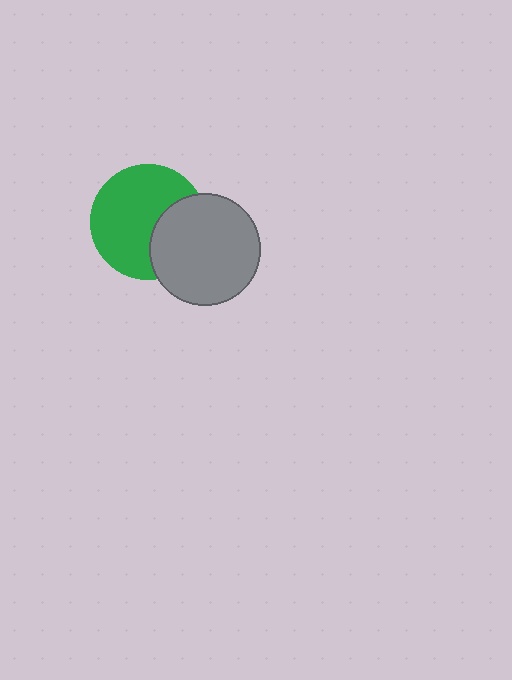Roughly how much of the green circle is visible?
Most of it is visible (roughly 68%).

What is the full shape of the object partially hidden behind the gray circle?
The partially hidden object is a green circle.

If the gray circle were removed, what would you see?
You would see the complete green circle.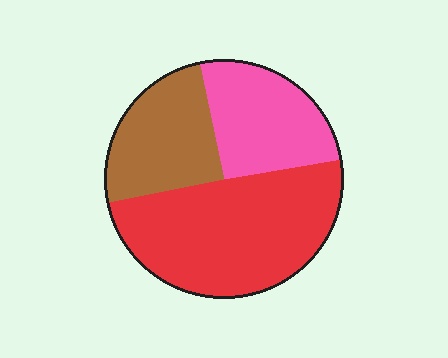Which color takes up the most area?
Red, at roughly 50%.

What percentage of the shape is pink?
Pink covers about 25% of the shape.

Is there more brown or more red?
Red.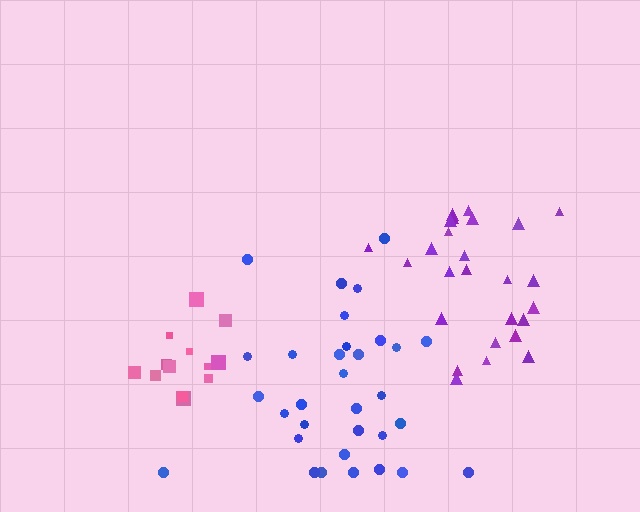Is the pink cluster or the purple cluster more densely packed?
Pink.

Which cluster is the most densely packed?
Pink.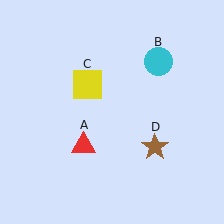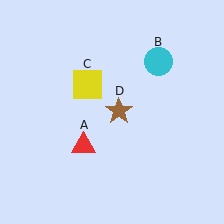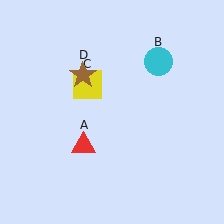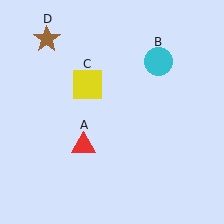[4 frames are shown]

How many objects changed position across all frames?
1 object changed position: brown star (object D).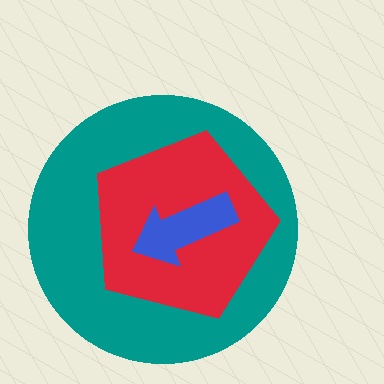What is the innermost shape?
The blue arrow.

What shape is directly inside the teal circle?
The red pentagon.